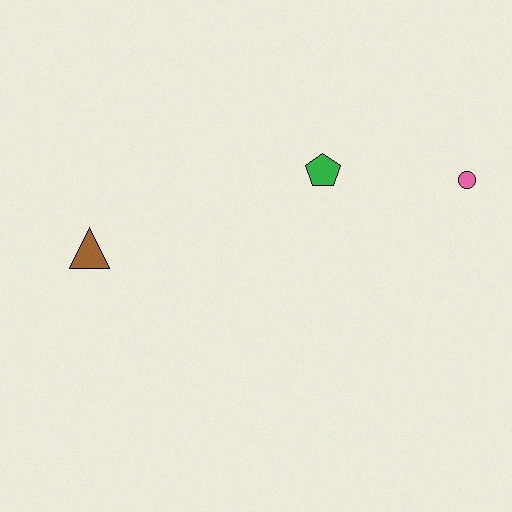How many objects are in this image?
There are 3 objects.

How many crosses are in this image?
There are no crosses.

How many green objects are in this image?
There is 1 green object.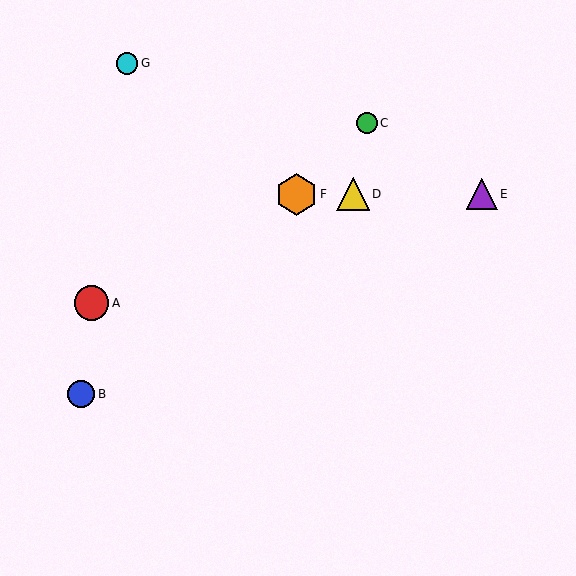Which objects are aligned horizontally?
Objects D, E, F are aligned horizontally.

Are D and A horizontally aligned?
No, D is at y≈194 and A is at y≈303.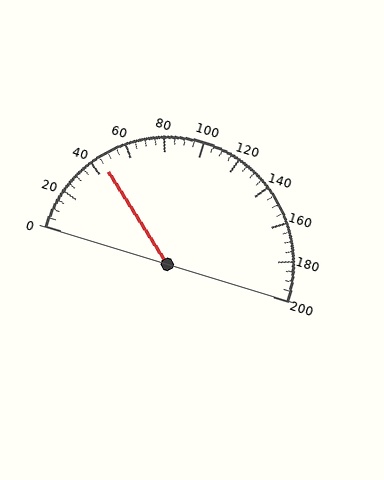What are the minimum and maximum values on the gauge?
The gauge ranges from 0 to 200.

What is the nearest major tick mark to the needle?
The nearest major tick mark is 40.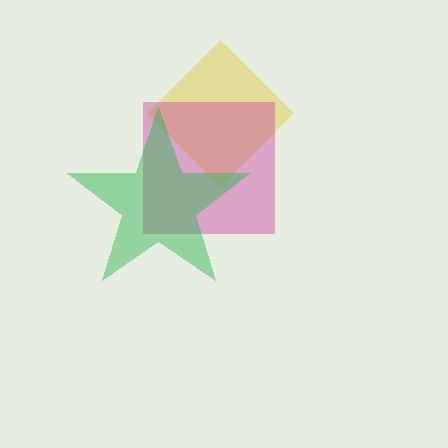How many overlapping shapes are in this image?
There are 3 overlapping shapes in the image.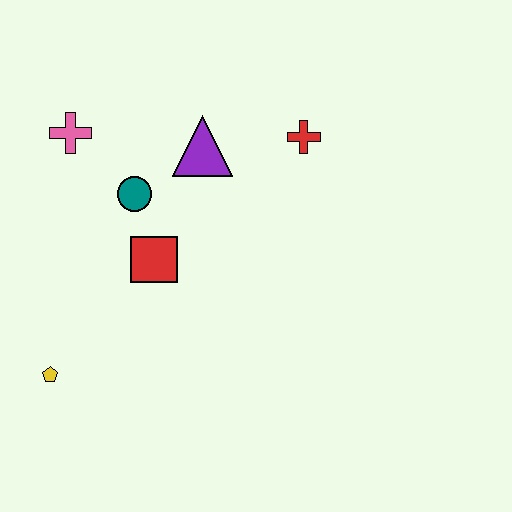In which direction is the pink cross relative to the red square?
The pink cross is above the red square.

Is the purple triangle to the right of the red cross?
No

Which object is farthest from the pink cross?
The yellow pentagon is farthest from the pink cross.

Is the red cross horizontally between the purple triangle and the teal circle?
No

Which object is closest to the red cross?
The purple triangle is closest to the red cross.